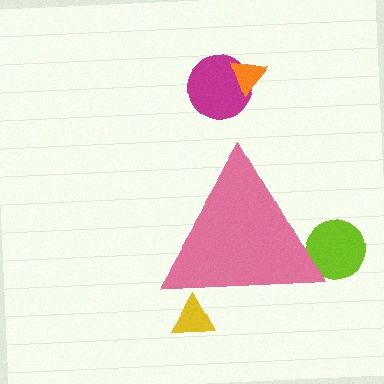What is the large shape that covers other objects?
A pink triangle.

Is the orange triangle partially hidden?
No, the orange triangle is fully visible.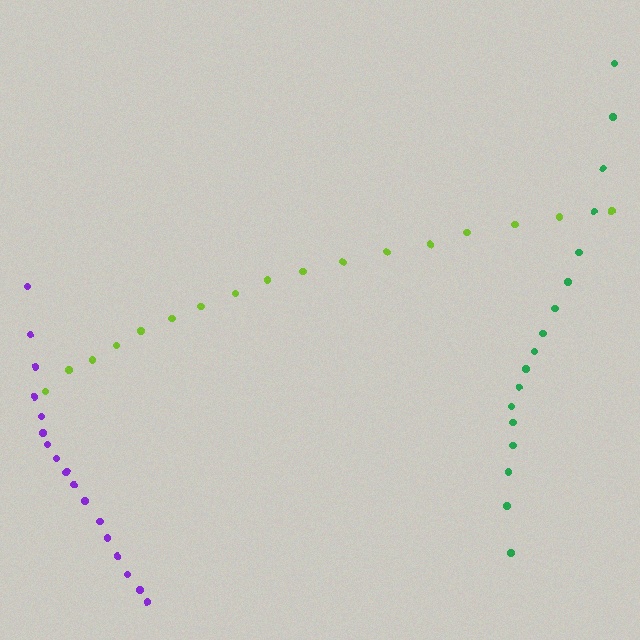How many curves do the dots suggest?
There are 3 distinct paths.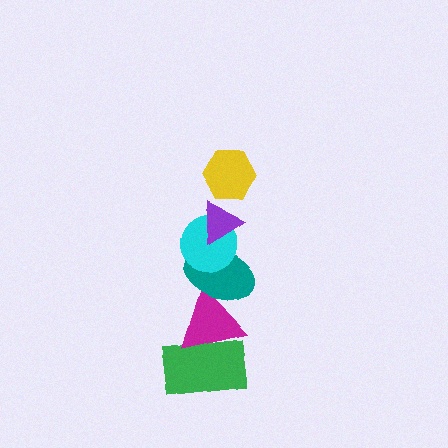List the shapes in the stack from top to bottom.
From top to bottom: the yellow hexagon, the purple triangle, the cyan circle, the teal ellipse, the magenta triangle, the green rectangle.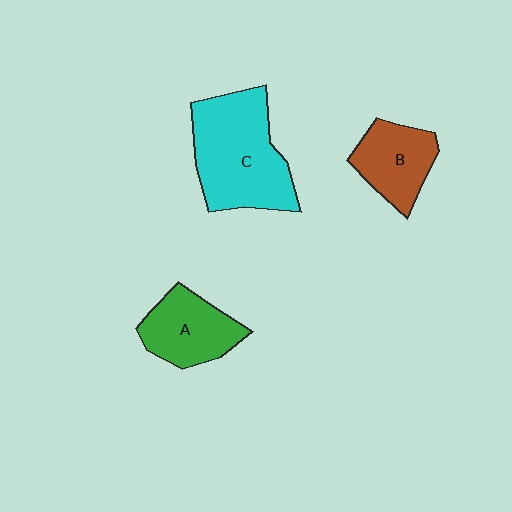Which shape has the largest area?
Shape C (cyan).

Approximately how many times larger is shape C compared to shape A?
Approximately 1.7 times.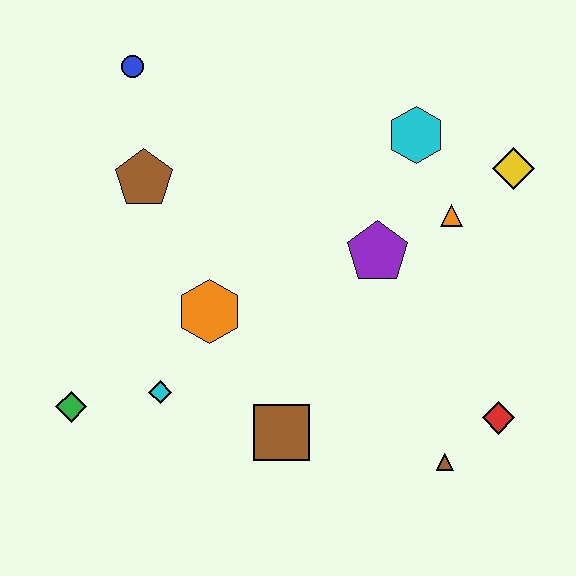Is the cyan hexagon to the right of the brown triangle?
No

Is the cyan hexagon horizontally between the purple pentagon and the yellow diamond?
Yes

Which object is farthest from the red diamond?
The blue circle is farthest from the red diamond.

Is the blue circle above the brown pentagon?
Yes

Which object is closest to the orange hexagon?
The cyan diamond is closest to the orange hexagon.